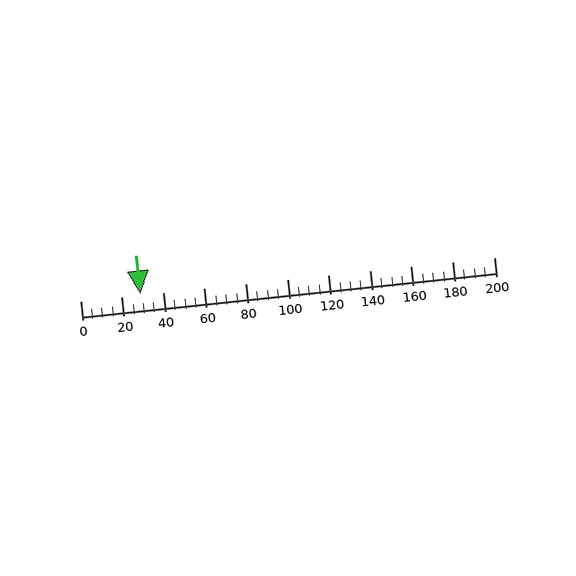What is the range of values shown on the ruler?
The ruler shows values from 0 to 200.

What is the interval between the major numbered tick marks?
The major tick marks are spaced 20 units apart.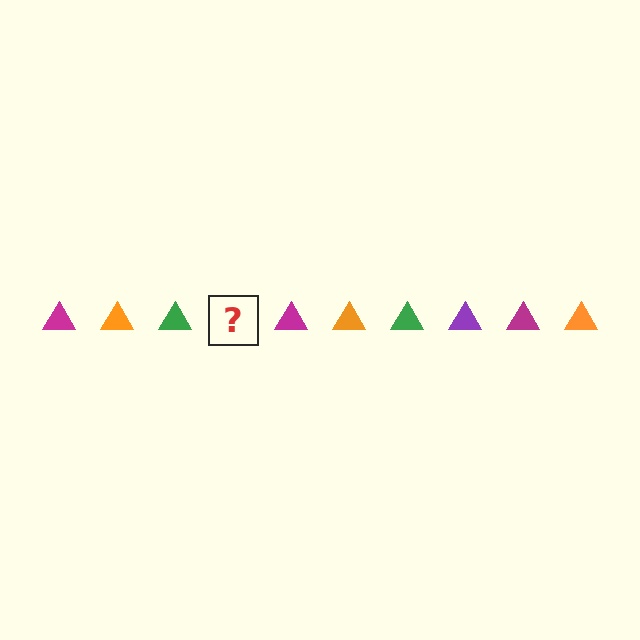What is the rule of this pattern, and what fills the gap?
The rule is that the pattern cycles through magenta, orange, green, purple triangles. The gap should be filled with a purple triangle.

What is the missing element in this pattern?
The missing element is a purple triangle.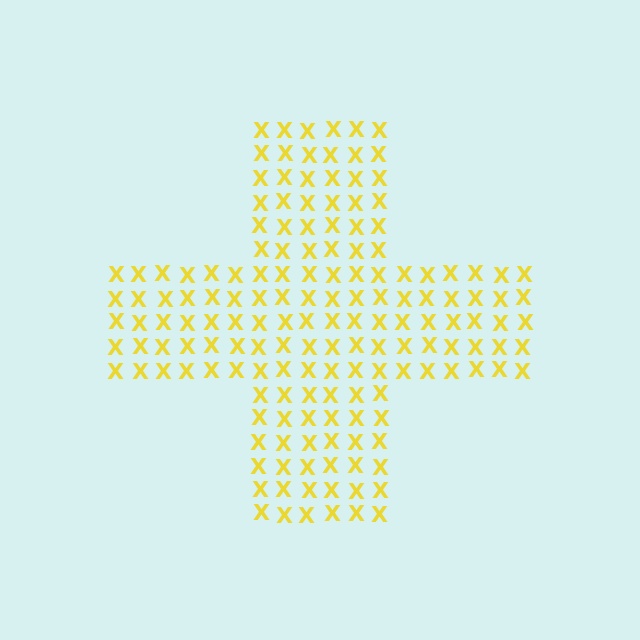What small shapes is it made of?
It is made of small letter X's.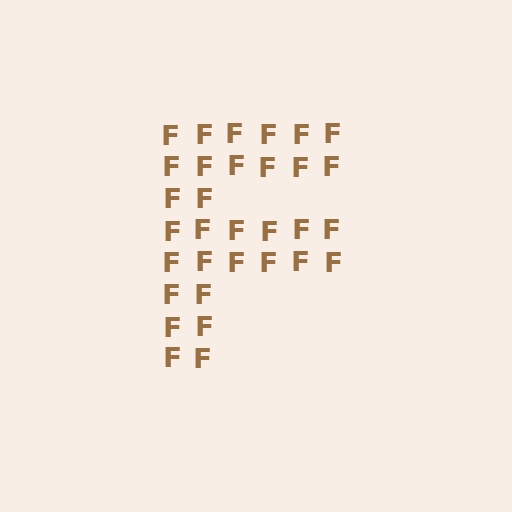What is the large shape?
The large shape is the letter F.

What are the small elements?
The small elements are letter F's.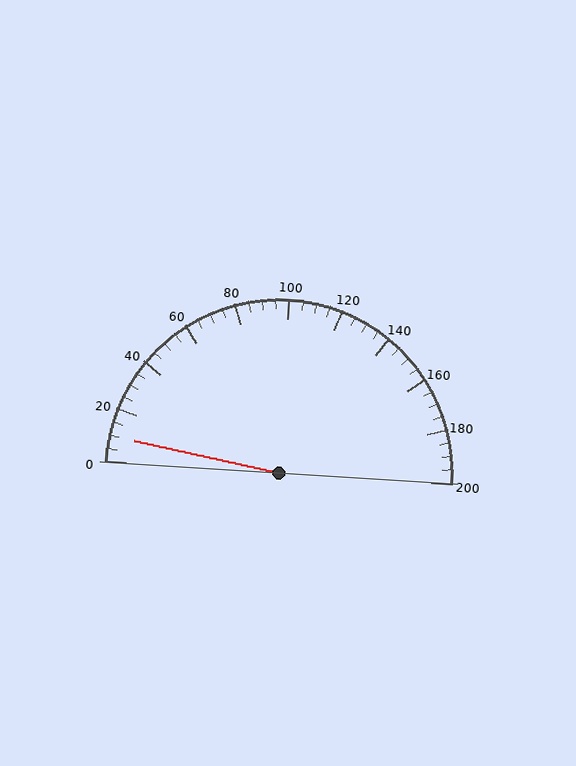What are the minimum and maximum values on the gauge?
The gauge ranges from 0 to 200.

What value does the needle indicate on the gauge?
The needle indicates approximately 10.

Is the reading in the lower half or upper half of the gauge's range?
The reading is in the lower half of the range (0 to 200).